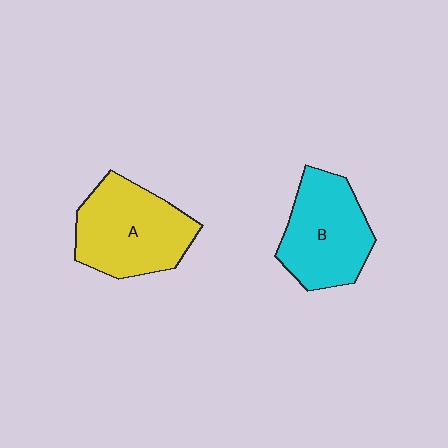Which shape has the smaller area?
Shape B (cyan).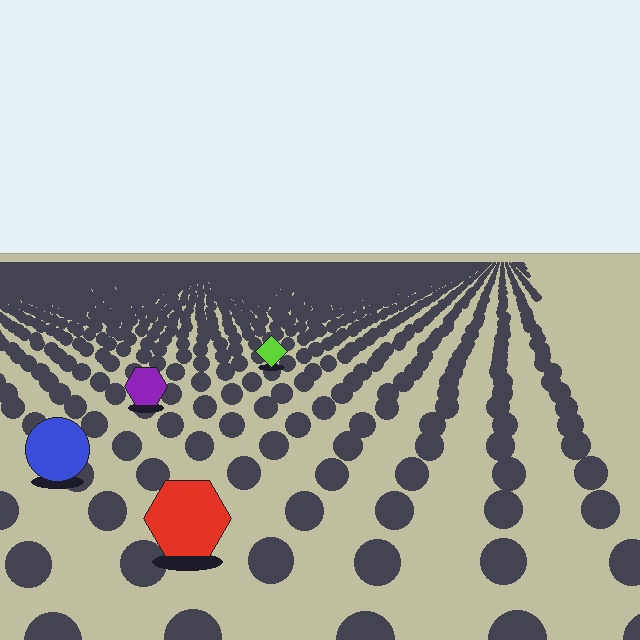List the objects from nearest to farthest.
From nearest to farthest: the red hexagon, the blue circle, the purple hexagon, the lime diamond.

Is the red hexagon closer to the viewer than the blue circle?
Yes. The red hexagon is closer — you can tell from the texture gradient: the ground texture is coarser near it.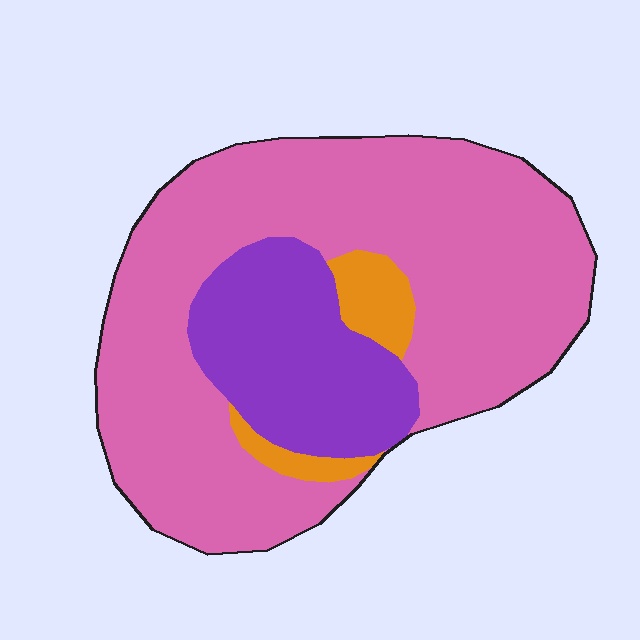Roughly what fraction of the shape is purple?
Purple takes up about one fifth (1/5) of the shape.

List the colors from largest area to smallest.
From largest to smallest: pink, purple, orange.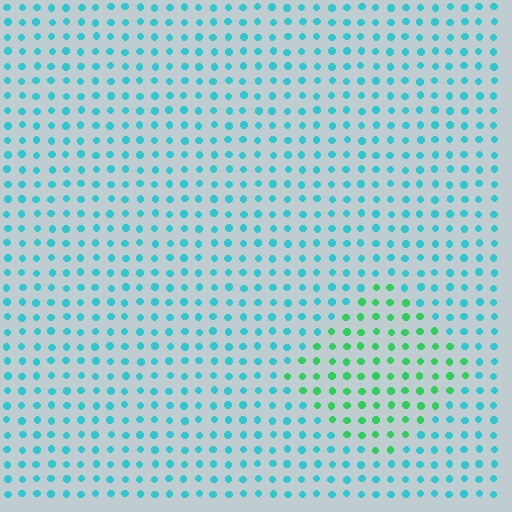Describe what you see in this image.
The image is filled with small cyan elements in a uniform arrangement. A diamond-shaped region is visible where the elements are tinted to a slightly different hue, forming a subtle color boundary.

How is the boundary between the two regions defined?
The boundary is defined purely by a slight shift in hue (about 46 degrees). Spacing, size, and orientation are identical on both sides.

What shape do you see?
I see a diamond.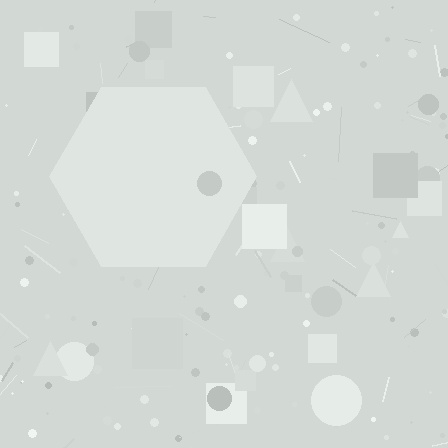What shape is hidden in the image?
A hexagon is hidden in the image.